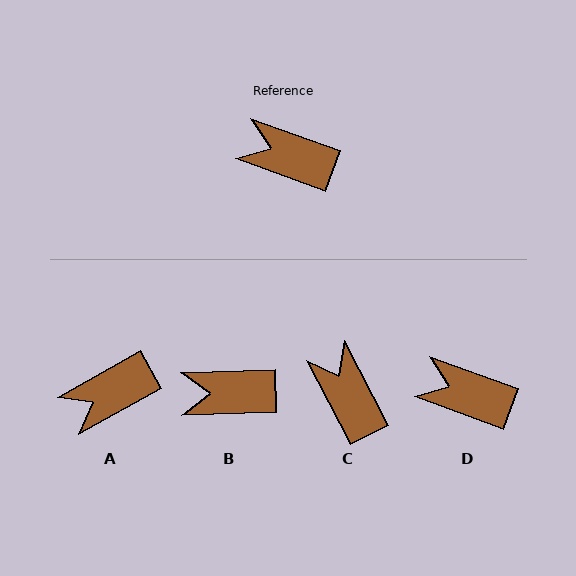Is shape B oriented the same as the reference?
No, it is off by about 22 degrees.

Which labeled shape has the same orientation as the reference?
D.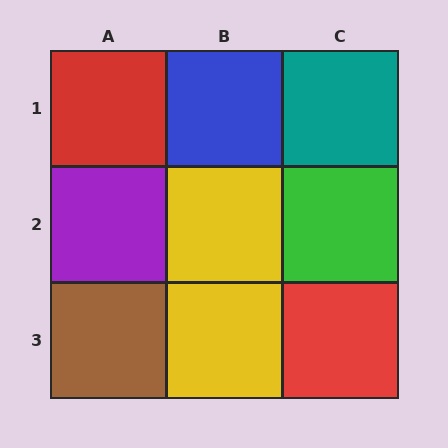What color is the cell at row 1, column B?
Blue.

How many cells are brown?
1 cell is brown.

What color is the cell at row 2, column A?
Purple.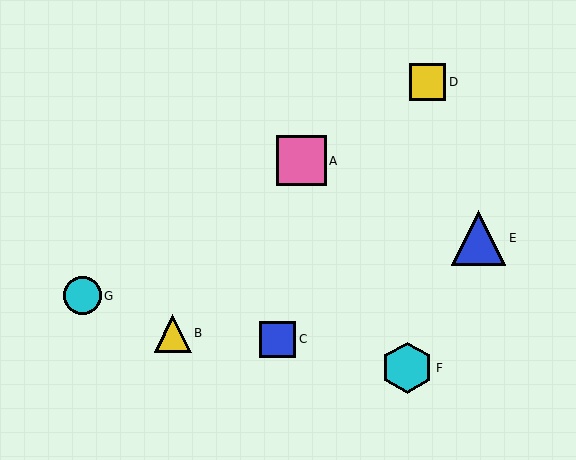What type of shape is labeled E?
Shape E is a blue triangle.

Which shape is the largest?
The blue triangle (labeled E) is the largest.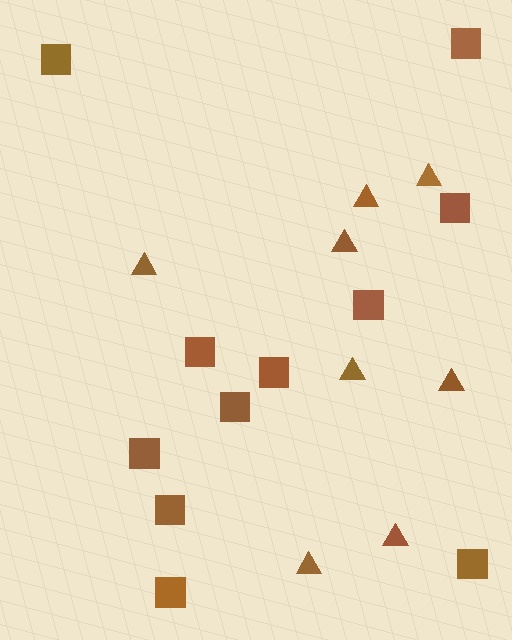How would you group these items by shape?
There are 2 groups: one group of triangles (8) and one group of squares (11).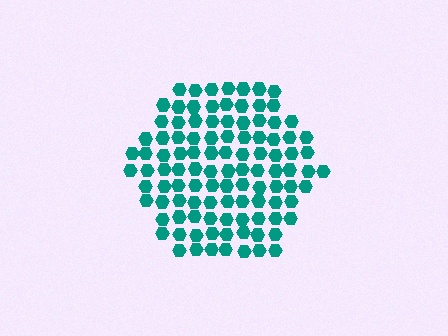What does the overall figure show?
The overall figure shows a hexagon.